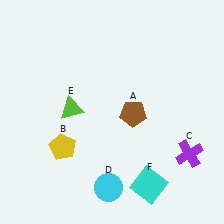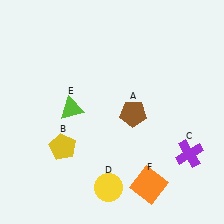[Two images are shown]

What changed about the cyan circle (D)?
In Image 1, D is cyan. In Image 2, it changed to yellow.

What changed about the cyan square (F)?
In Image 1, F is cyan. In Image 2, it changed to orange.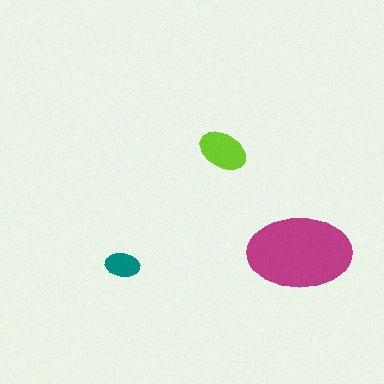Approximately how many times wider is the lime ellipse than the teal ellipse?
About 1.5 times wider.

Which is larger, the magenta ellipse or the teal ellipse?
The magenta one.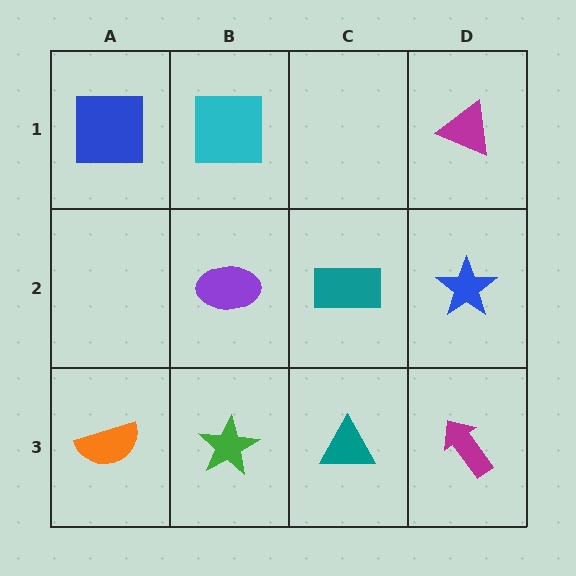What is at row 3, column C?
A teal triangle.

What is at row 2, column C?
A teal rectangle.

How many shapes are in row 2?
3 shapes.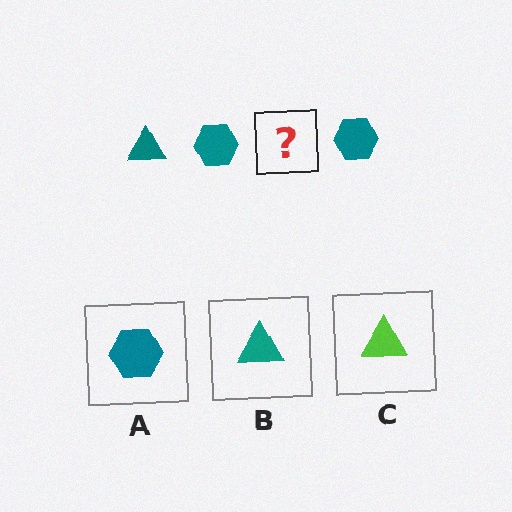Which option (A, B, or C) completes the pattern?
B.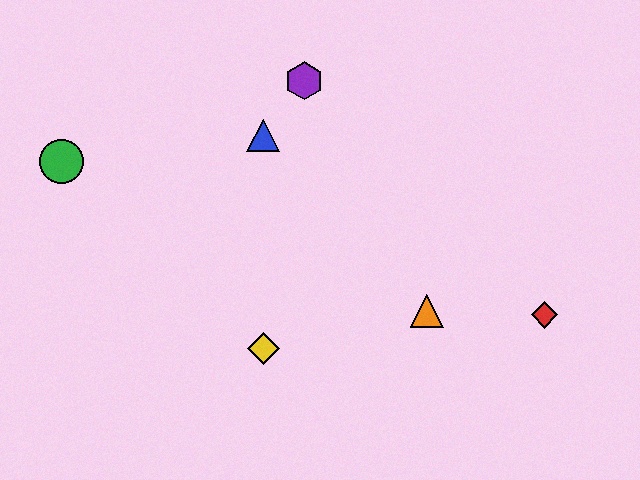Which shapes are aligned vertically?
The blue triangle, the yellow diamond are aligned vertically.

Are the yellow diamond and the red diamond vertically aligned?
No, the yellow diamond is at x≈263 and the red diamond is at x≈544.